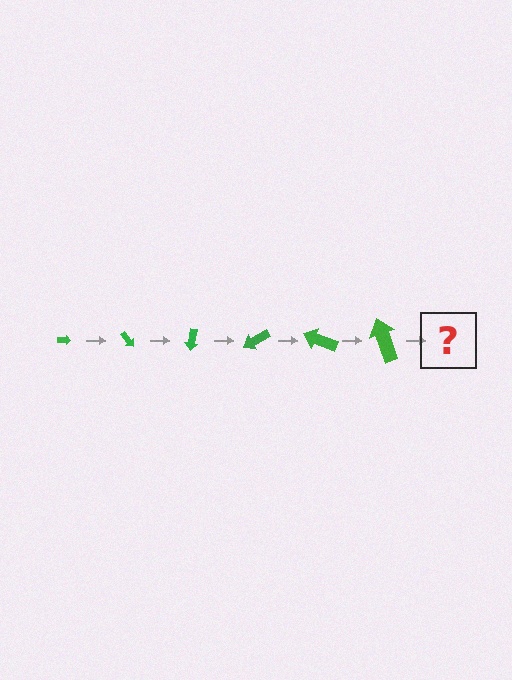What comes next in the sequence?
The next element should be an arrow, larger than the previous one and rotated 300 degrees from the start.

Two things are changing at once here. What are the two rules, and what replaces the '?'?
The two rules are that the arrow grows larger each step and it rotates 50 degrees each step. The '?' should be an arrow, larger than the previous one and rotated 300 degrees from the start.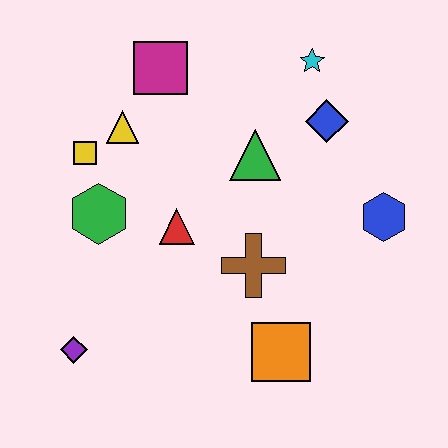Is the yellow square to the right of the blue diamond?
No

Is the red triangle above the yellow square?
No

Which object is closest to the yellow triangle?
The yellow square is closest to the yellow triangle.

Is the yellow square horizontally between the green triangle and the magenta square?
No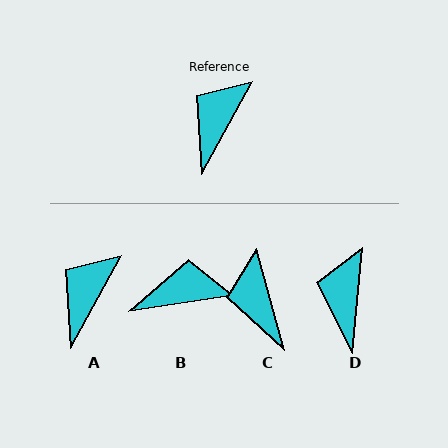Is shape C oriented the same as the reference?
No, it is off by about 44 degrees.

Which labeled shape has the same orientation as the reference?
A.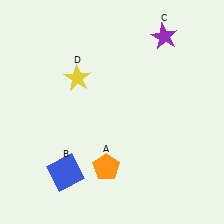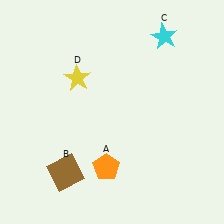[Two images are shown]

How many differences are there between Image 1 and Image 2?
There are 2 differences between the two images.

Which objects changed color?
B changed from blue to brown. C changed from purple to cyan.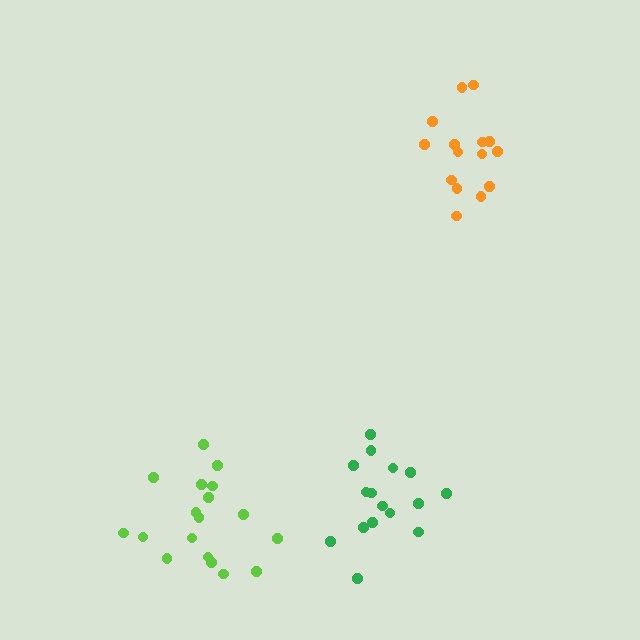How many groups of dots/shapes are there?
There are 3 groups.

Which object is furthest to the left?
The lime cluster is leftmost.